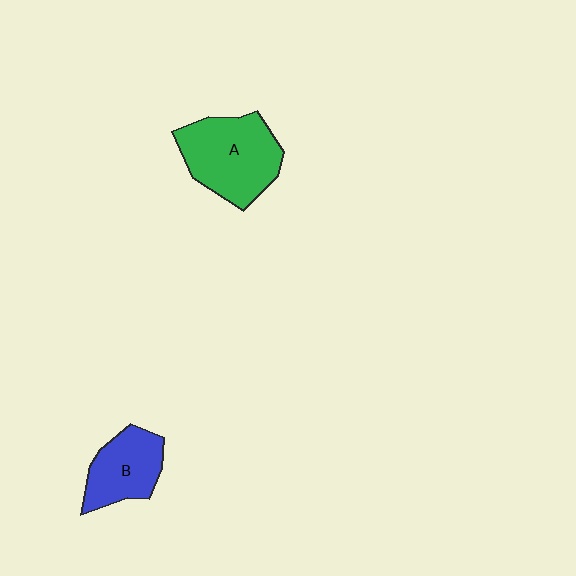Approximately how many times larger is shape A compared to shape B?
Approximately 1.5 times.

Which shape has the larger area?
Shape A (green).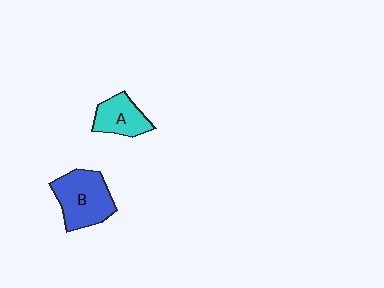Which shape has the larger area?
Shape B (blue).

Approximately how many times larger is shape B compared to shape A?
Approximately 1.6 times.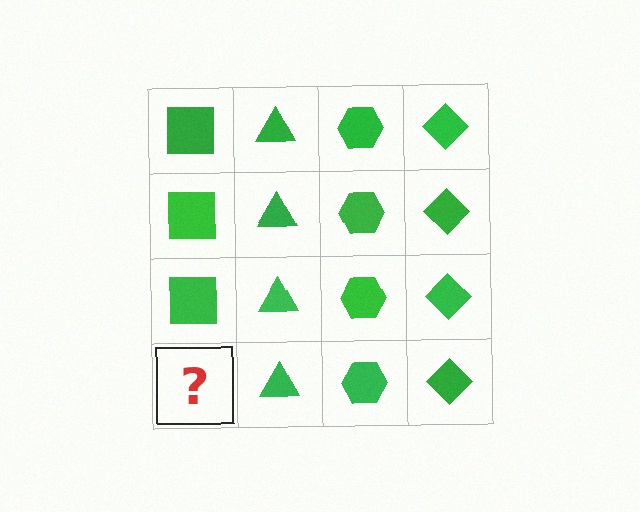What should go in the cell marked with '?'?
The missing cell should contain a green square.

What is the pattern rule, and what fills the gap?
The rule is that each column has a consistent shape. The gap should be filled with a green square.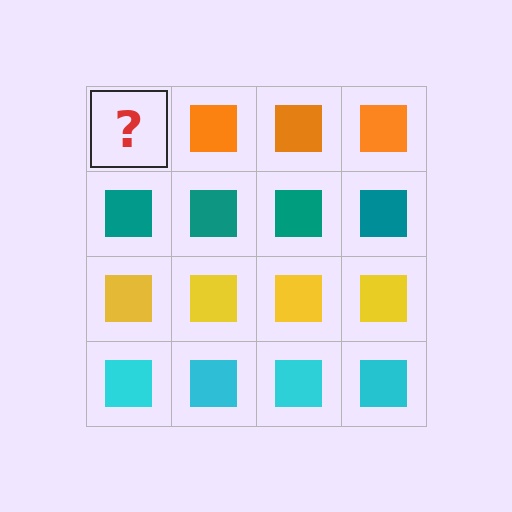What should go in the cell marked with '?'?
The missing cell should contain an orange square.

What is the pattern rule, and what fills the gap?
The rule is that each row has a consistent color. The gap should be filled with an orange square.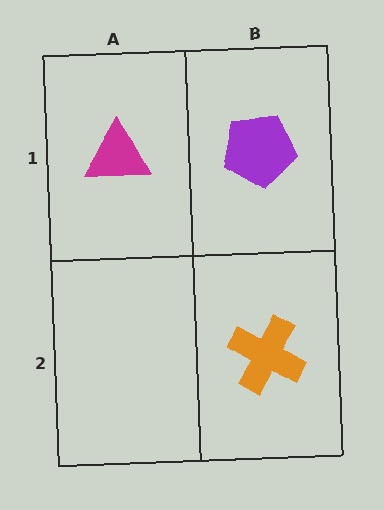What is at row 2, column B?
An orange cross.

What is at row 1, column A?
A magenta triangle.